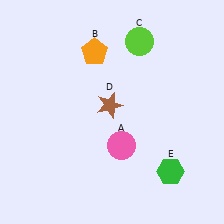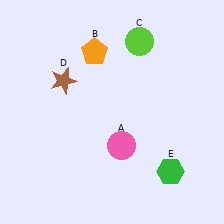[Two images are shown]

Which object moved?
The brown star (D) moved left.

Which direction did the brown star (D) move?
The brown star (D) moved left.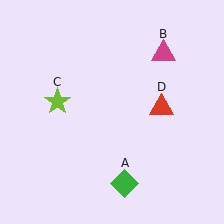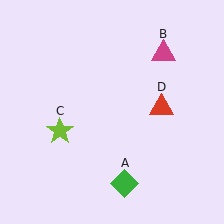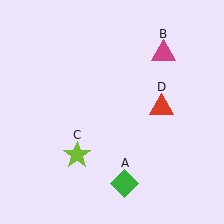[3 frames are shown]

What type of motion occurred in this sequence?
The lime star (object C) rotated counterclockwise around the center of the scene.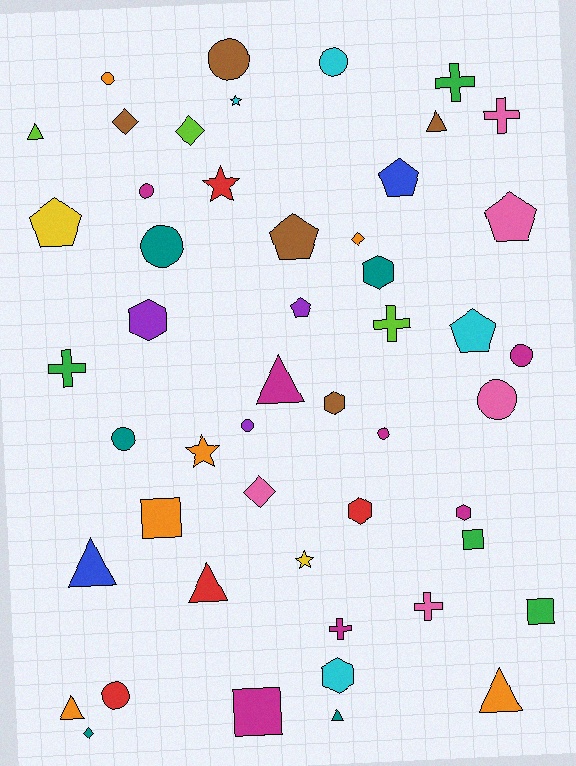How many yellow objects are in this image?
There are 2 yellow objects.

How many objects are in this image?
There are 50 objects.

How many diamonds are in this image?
There are 5 diamonds.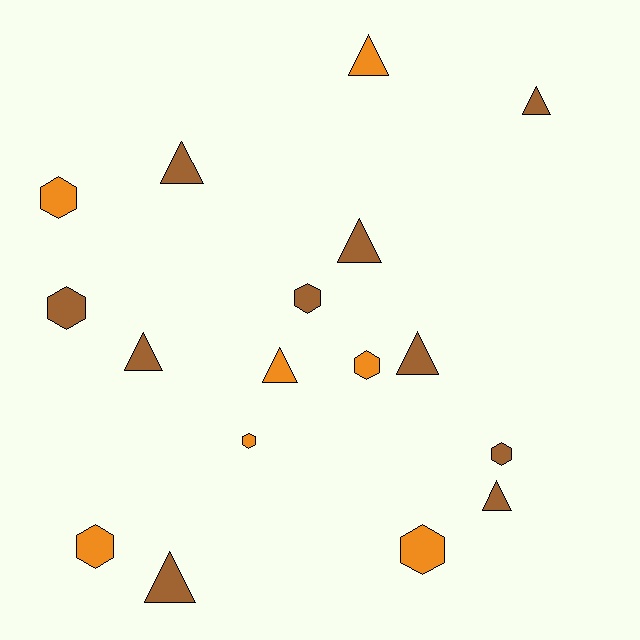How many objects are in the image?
There are 17 objects.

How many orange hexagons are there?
There are 5 orange hexagons.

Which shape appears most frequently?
Triangle, with 9 objects.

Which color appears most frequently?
Brown, with 10 objects.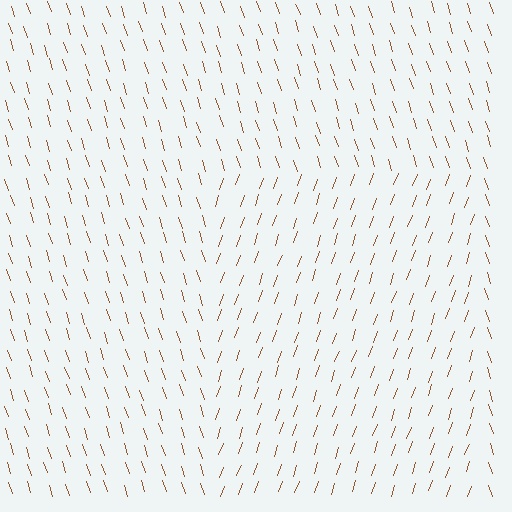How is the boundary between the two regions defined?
The boundary is defined purely by a change in line orientation (approximately 38 degrees difference). All lines are the same color and thickness.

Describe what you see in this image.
The image is filled with small brown line segments. A rectangle region in the image has lines oriented differently from the surrounding lines, creating a visible texture boundary.